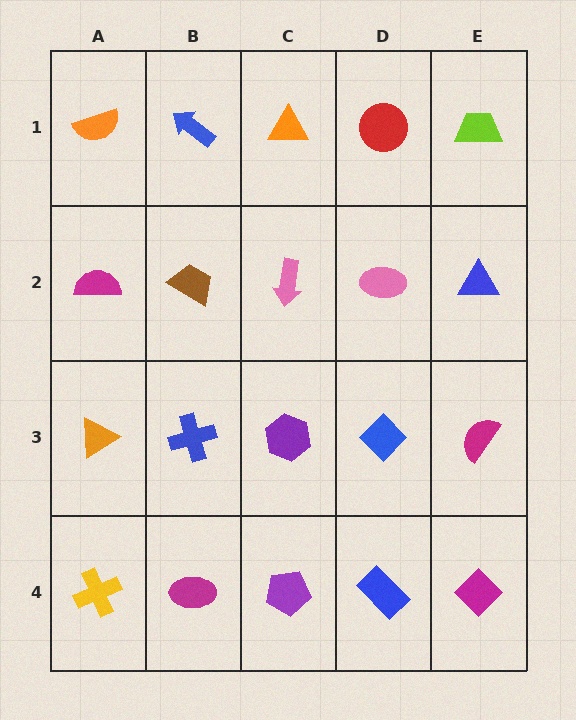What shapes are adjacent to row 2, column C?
An orange triangle (row 1, column C), a purple hexagon (row 3, column C), a brown trapezoid (row 2, column B), a pink ellipse (row 2, column D).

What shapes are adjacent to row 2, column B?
A blue arrow (row 1, column B), a blue cross (row 3, column B), a magenta semicircle (row 2, column A), a pink arrow (row 2, column C).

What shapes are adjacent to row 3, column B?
A brown trapezoid (row 2, column B), a magenta ellipse (row 4, column B), an orange triangle (row 3, column A), a purple hexagon (row 3, column C).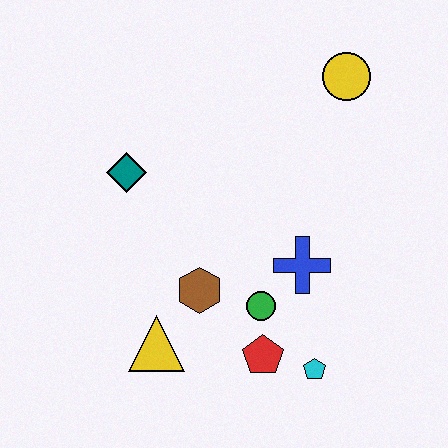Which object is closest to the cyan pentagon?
The red pentagon is closest to the cyan pentagon.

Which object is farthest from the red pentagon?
The yellow circle is farthest from the red pentagon.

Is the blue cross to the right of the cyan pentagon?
No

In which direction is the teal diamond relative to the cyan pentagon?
The teal diamond is above the cyan pentagon.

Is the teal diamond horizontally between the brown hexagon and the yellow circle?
No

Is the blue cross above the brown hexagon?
Yes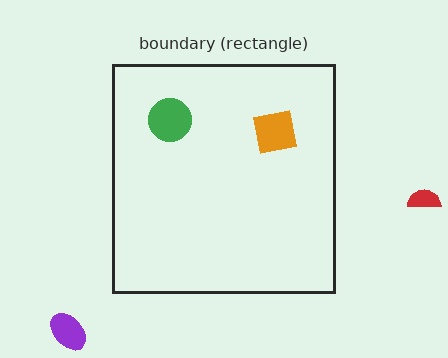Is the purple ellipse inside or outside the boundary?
Outside.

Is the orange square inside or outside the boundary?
Inside.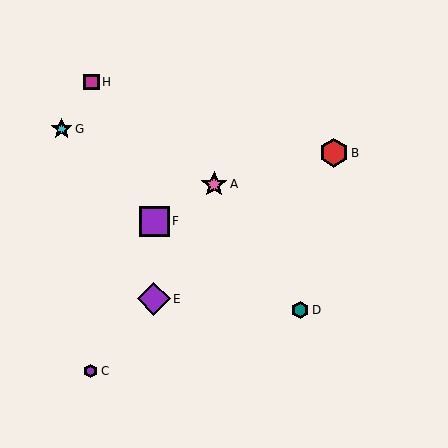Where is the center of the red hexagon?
The center of the red hexagon is at (334, 153).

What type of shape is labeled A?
Shape A is a pink star.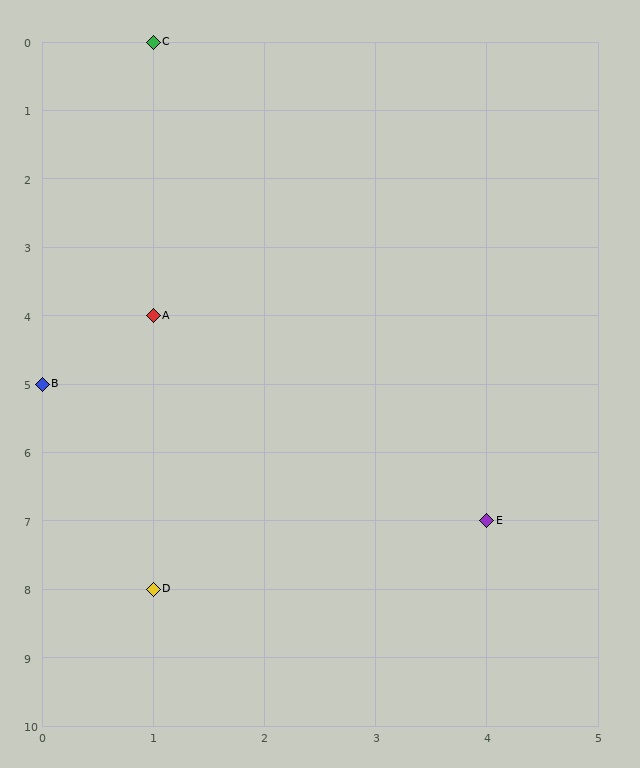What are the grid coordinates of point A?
Point A is at grid coordinates (1, 4).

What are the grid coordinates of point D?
Point D is at grid coordinates (1, 8).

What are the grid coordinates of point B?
Point B is at grid coordinates (0, 5).